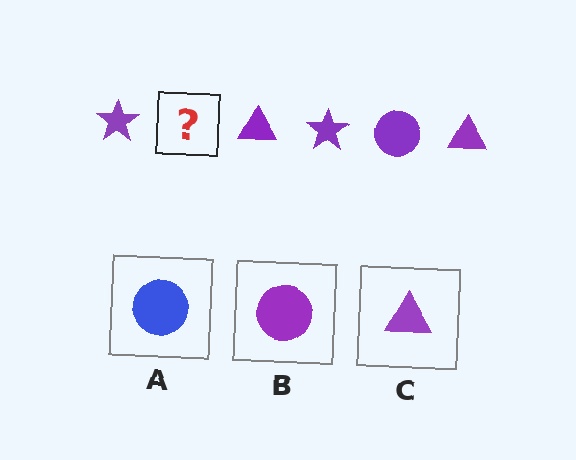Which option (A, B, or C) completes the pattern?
B.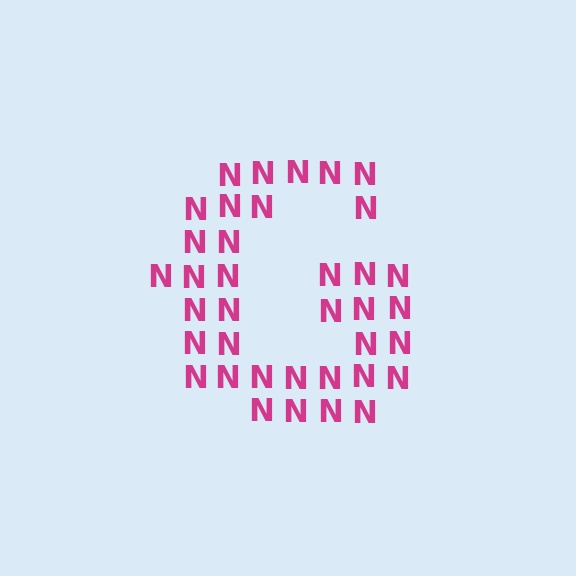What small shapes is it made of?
It is made of small letter N's.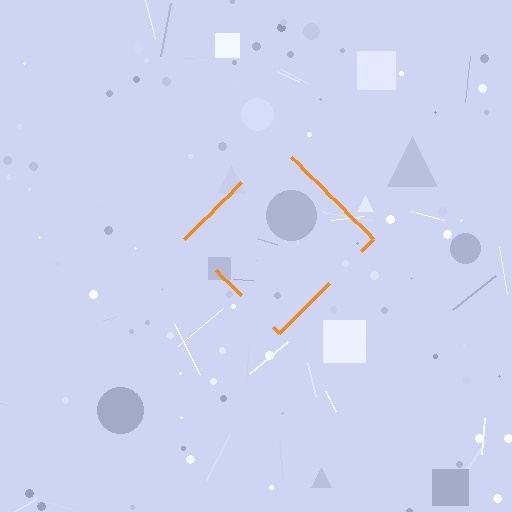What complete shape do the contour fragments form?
The contour fragments form a diamond.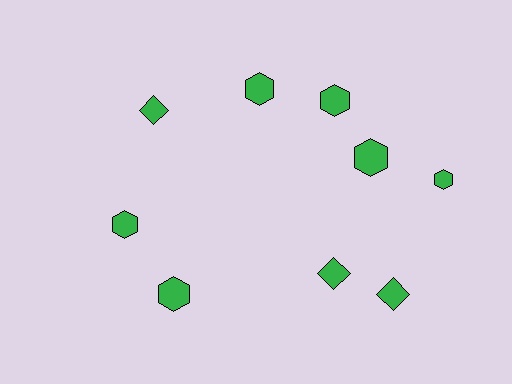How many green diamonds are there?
There are 3 green diamonds.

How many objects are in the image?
There are 9 objects.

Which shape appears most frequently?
Hexagon, with 6 objects.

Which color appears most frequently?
Green, with 9 objects.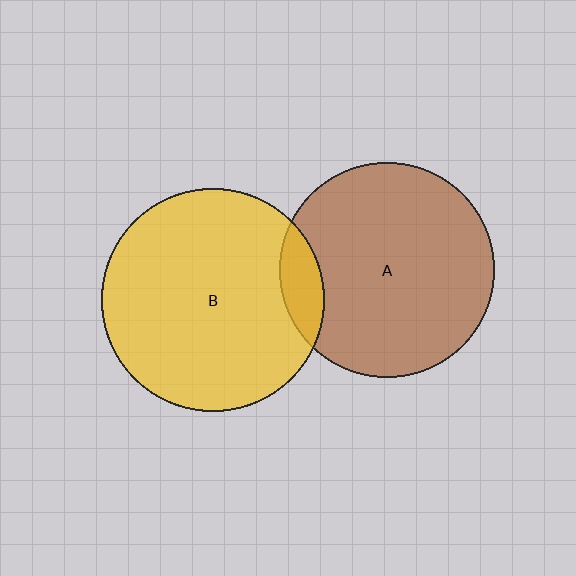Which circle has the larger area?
Circle B (yellow).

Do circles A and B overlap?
Yes.